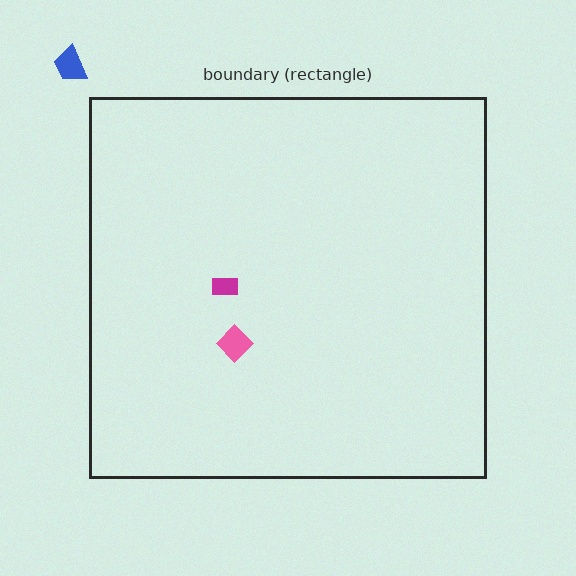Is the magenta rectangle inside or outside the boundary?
Inside.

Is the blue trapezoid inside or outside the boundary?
Outside.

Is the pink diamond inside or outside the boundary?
Inside.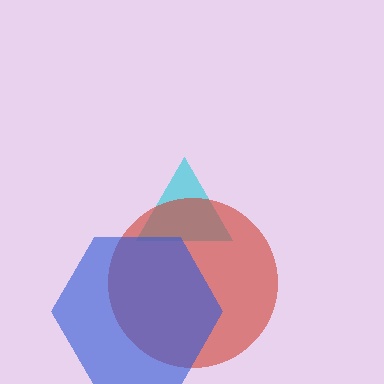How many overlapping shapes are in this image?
There are 3 overlapping shapes in the image.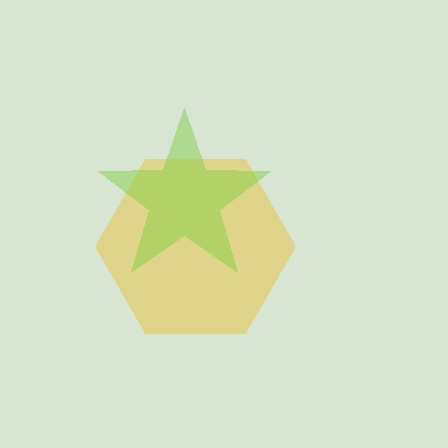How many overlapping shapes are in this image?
There are 2 overlapping shapes in the image.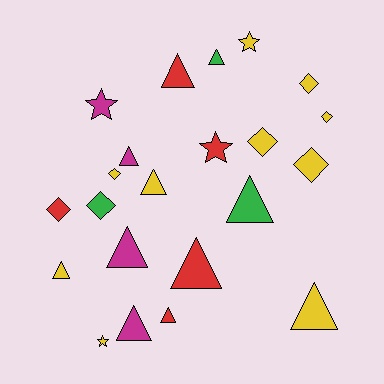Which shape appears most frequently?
Triangle, with 11 objects.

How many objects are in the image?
There are 22 objects.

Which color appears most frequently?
Yellow, with 10 objects.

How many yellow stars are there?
There are 2 yellow stars.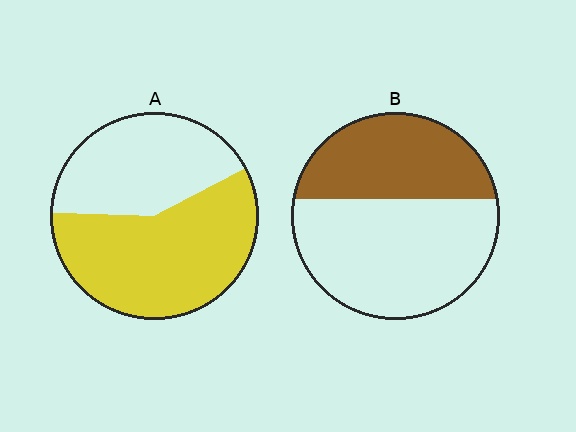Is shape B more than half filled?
No.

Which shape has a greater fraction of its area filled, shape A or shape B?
Shape A.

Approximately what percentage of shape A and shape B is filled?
A is approximately 60% and B is approximately 40%.